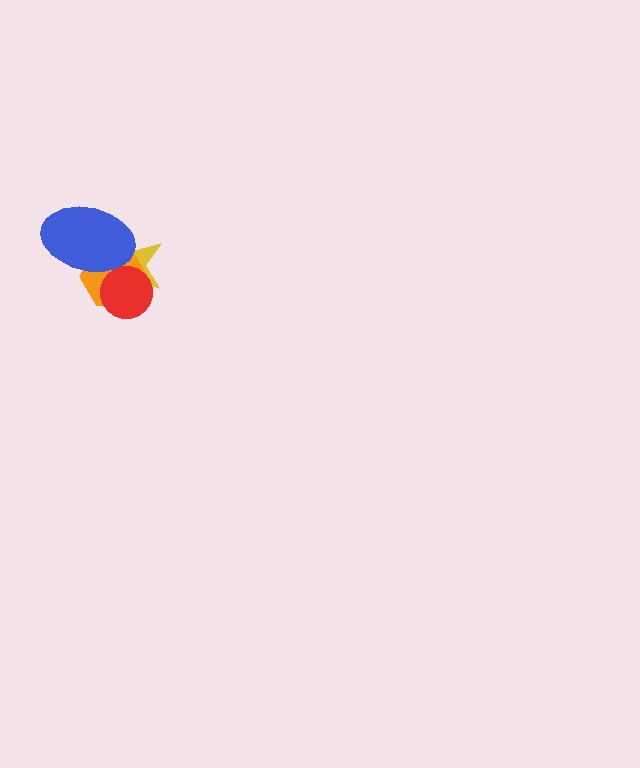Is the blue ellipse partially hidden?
No, no other shape covers it.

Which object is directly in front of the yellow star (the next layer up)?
The orange hexagon is directly in front of the yellow star.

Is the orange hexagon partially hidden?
Yes, it is partially covered by another shape.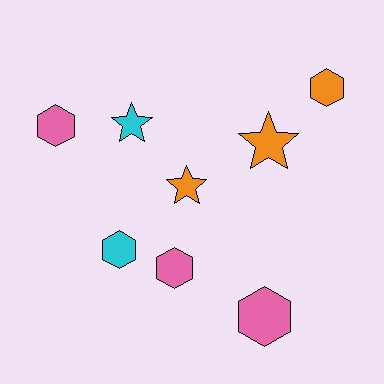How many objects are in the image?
There are 8 objects.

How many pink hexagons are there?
There are 3 pink hexagons.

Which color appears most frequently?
Orange, with 3 objects.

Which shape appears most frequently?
Hexagon, with 5 objects.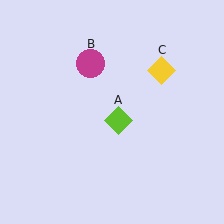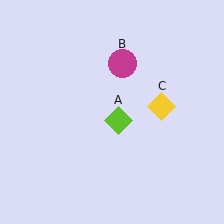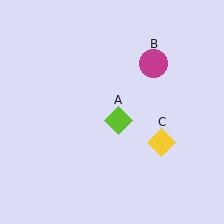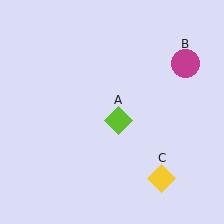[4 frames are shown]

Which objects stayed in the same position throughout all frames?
Lime diamond (object A) remained stationary.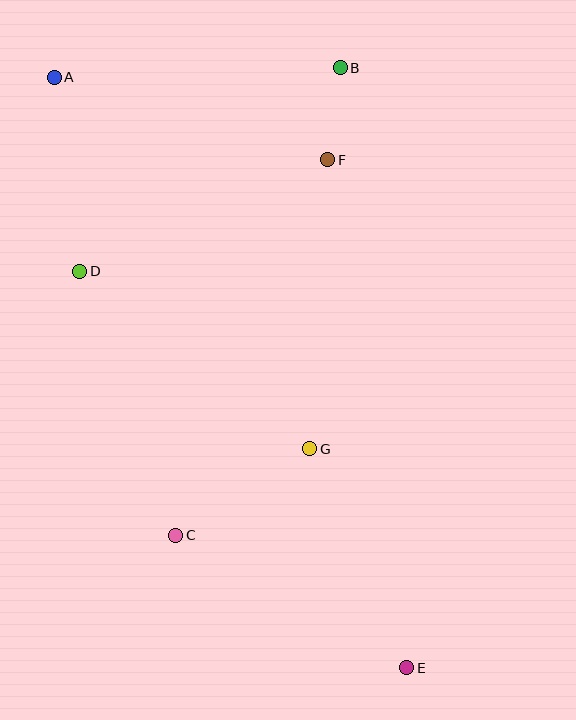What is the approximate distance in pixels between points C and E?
The distance between C and E is approximately 266 pixels.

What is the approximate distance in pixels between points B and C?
The distance between B and C is approximately 495 pixels.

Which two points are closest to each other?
Points B and F are closest to each other.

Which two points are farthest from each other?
Points A and E are farthest from each other.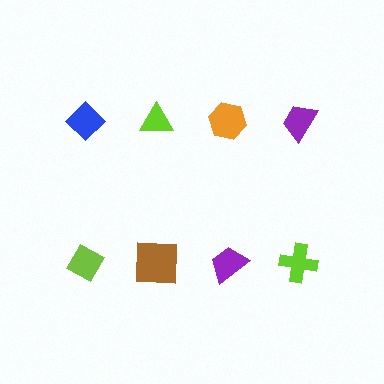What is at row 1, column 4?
A purple trapezoid.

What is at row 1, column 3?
An orange hexagon.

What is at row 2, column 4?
A lime cross.